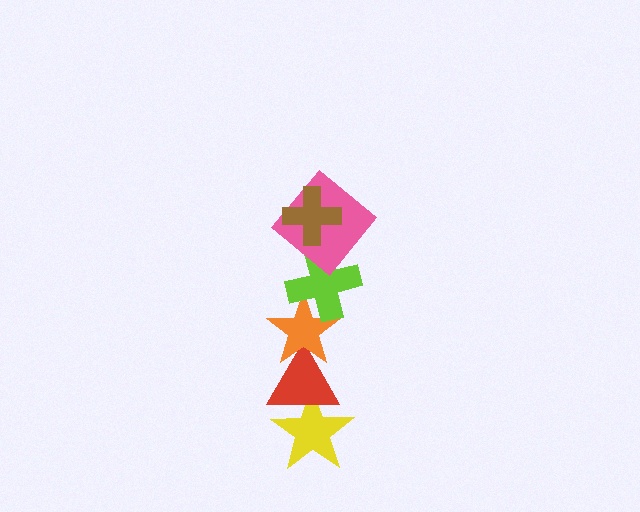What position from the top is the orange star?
The orange star is 4th from the top.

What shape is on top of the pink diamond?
The brown cross is on top of the pink diamond.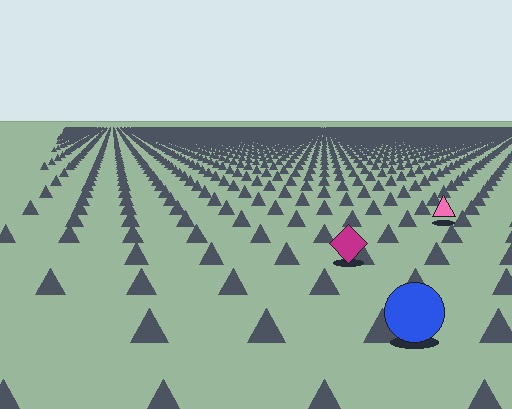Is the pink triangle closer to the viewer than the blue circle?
No. The blue circle is closer — you can tell from the texture gradient: the ground texture is coarser near it.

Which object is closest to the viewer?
The blue circle is closest. The texture marks near it are larger and more spread out.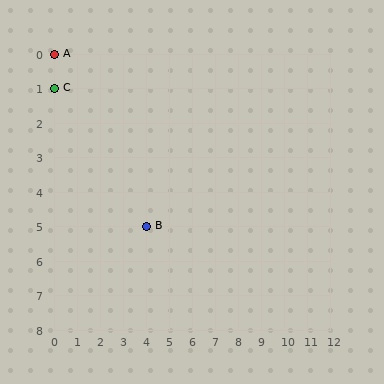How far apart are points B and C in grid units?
Points B and C are 4 columns and 4 rows apart (about 5.7 grid units diagonally).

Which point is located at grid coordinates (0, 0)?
Point A is at (0, 0).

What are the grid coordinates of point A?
Point A is at grid coordinates (0, 0).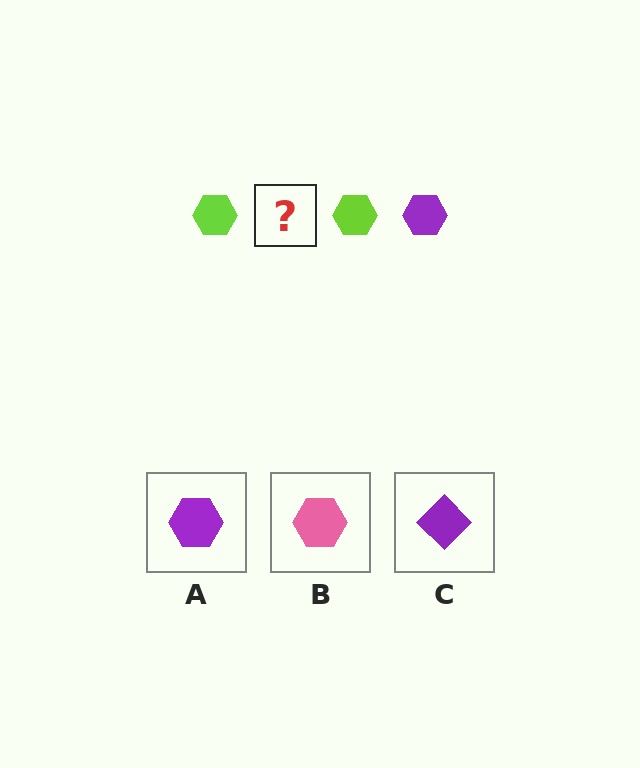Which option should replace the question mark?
Option A.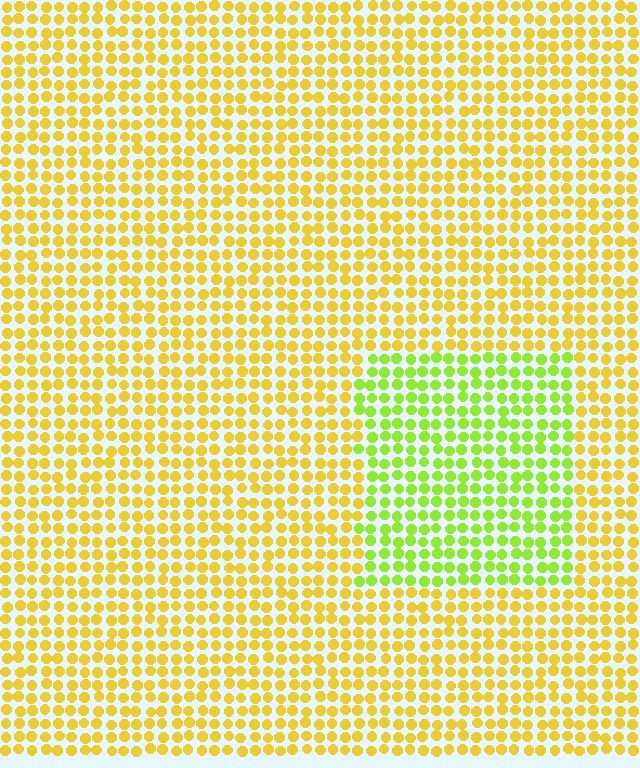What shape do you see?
I see a rectangle.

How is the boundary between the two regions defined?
The boundary is defined purely by a slight shift in hue (about 39 degrees). Spacing, size, and orientation are identical on both sides.